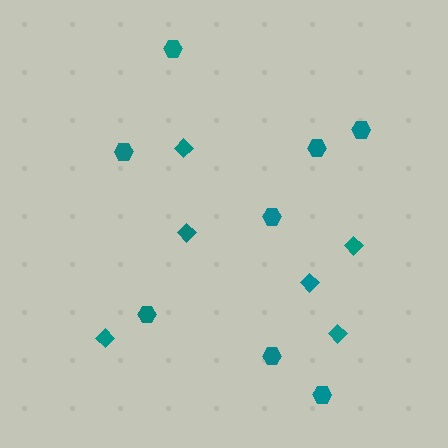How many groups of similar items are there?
There are 2 groups: one group of hexagons (8) and one group of diamonds (6).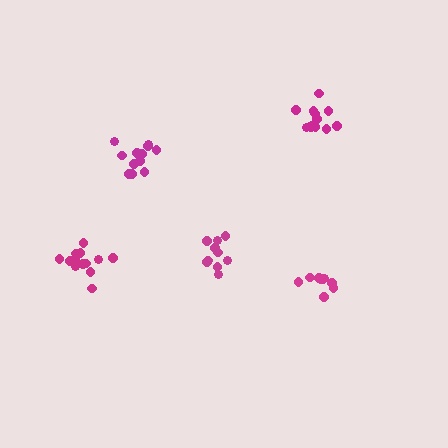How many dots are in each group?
Group 1: 14 dots, Group 2: 12 dots, Group 3: 9 dots, Group 4: 13 dots, Group 5: 11 dots (59 total).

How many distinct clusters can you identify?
There are 5 distinct clusters.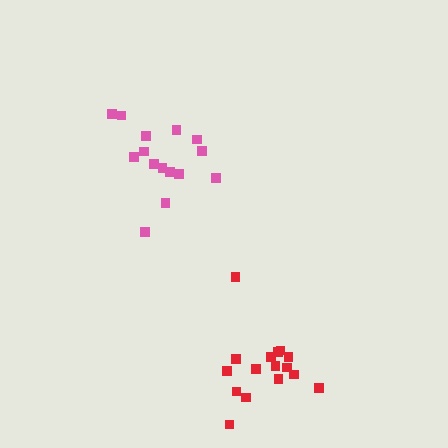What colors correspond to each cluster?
The clusters are colored: red, pink.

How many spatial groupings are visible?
There are 2 spatial groupings.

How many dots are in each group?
Group 1: 16 dots, Group 2: 15 dots (31 total).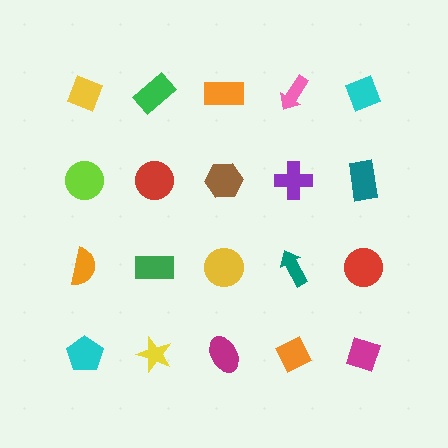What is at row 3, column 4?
A teal arrow.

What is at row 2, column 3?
A brown hexagon.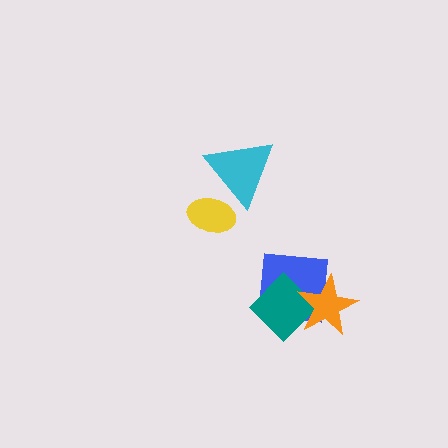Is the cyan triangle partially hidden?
No, no other shape covers it.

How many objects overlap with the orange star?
2 objects overlap with the orange star.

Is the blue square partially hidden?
Yes, it is partially covered by another shape.